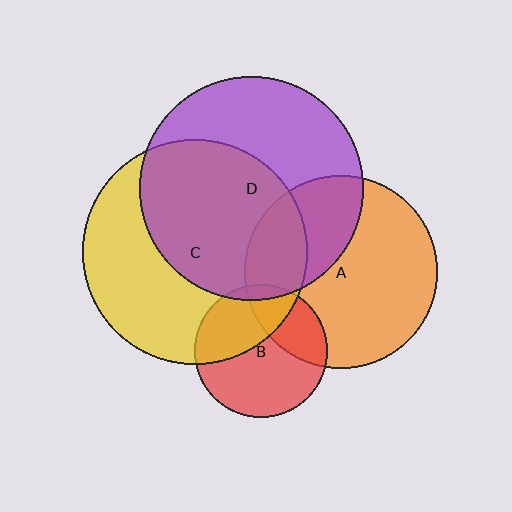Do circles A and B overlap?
Yes.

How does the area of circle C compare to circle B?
Approximately 2.9 times.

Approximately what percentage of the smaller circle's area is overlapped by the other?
Approximately 30%.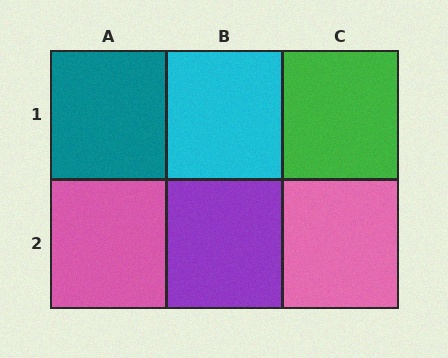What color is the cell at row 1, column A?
Teal.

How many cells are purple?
1 cell is purple.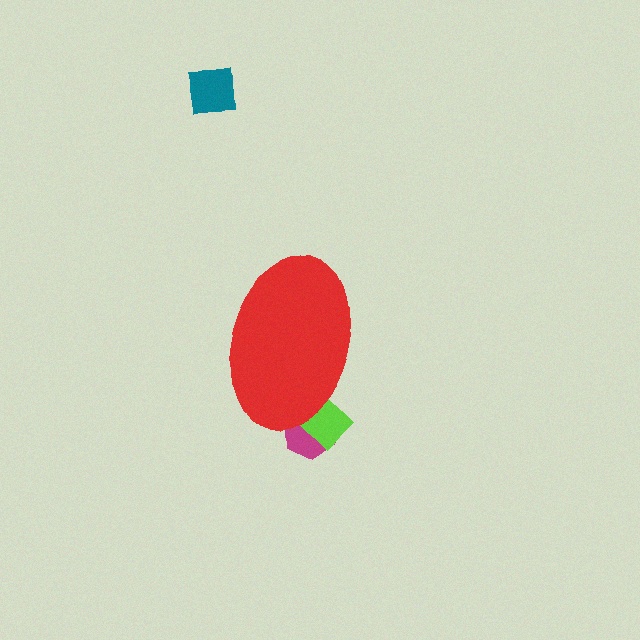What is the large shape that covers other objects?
A red ellipse.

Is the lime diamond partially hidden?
Yes, the lime diamond is partially hidden behind the red ellipse.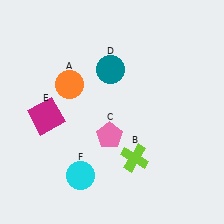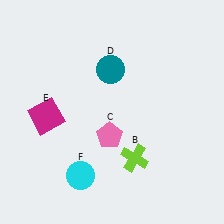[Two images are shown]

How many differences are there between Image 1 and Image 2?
There is 1 difference between the two images.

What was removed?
The orange circle (A) was removed in Image 2.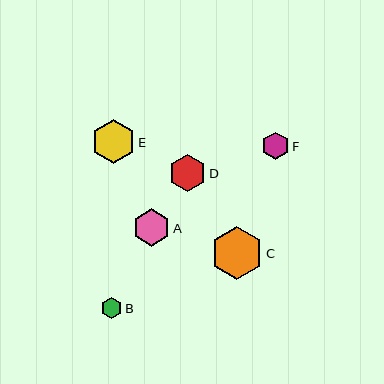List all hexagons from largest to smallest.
From largest to smallest: C, E, A, D, F, B.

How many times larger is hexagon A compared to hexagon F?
Hexagon A is approximately 1.4 times the size of hexagon F.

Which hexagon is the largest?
Hexagon C is the largest with a size of approximately 53 pixels.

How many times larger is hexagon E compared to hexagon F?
Hexagon E is approximately 1.6 times the size of hexagon F.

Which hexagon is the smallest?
Hexagon B is the smallest with a size of approximately 22 pixels.